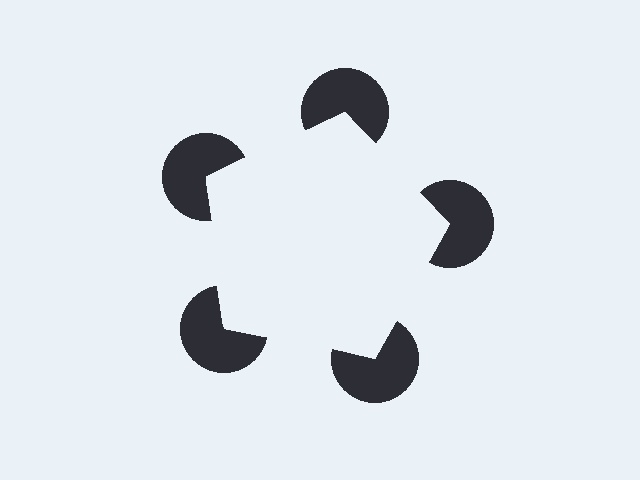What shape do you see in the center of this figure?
An illusory pentagon — its edges are inferred from the aligned wedge cuts in the pac-man discs, not physically drawn.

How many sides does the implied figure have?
5 sides.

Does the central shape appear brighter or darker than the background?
It typically appears slightly brighter than the background, even though no actual brightness change is drawn.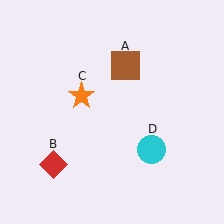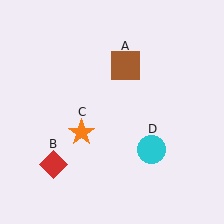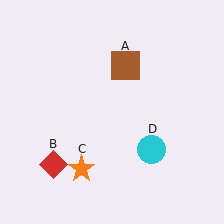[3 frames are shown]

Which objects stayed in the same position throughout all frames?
Brown square (object A) and red diamond (object B) and cyan circle (object D) remained stationary.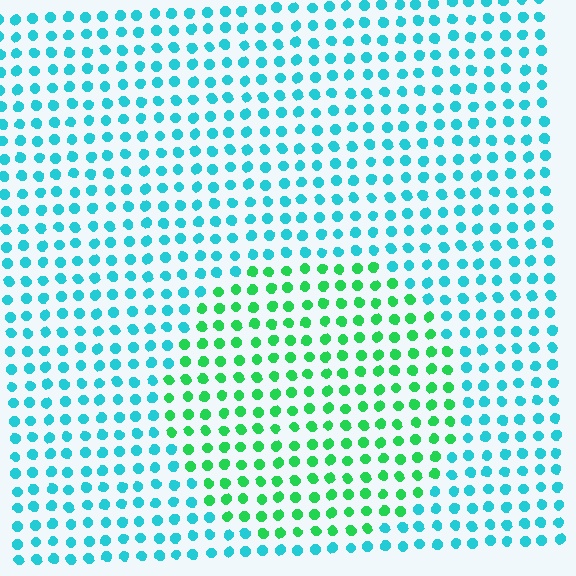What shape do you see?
I see a circle.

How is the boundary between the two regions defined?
The boundary is defined purely by a slight shift in hue (about 48 degrees). Spacing, size, and orientation are identical on both sides.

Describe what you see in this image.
The image is filled with small cyan elements in a uniform arrangement. A circle-shaped region is visible where the elements are tinted to a slightly different hue, forming a subtle color boundary.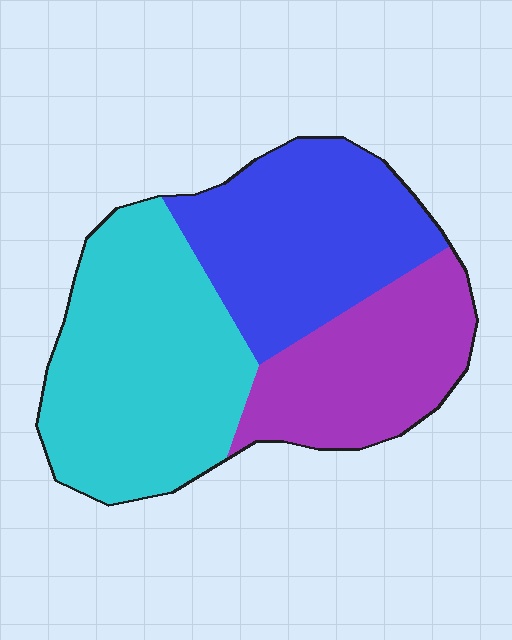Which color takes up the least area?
Purple, at roughly 25%.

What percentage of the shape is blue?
Blue covers 33% of the shape.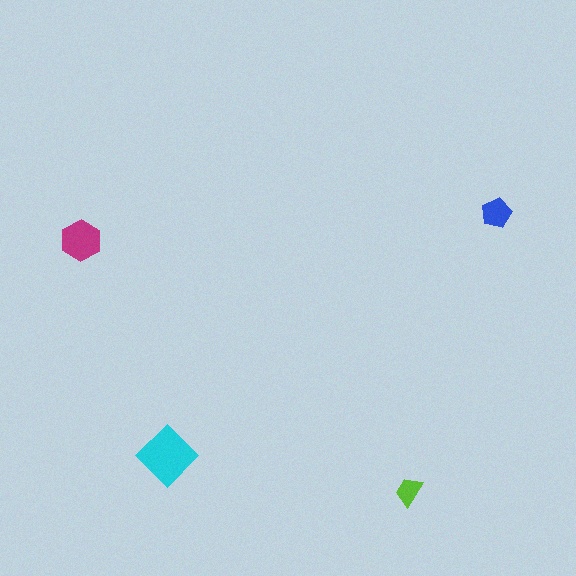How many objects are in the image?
There are 4 objects in the image.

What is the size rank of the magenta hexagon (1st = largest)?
2nd.